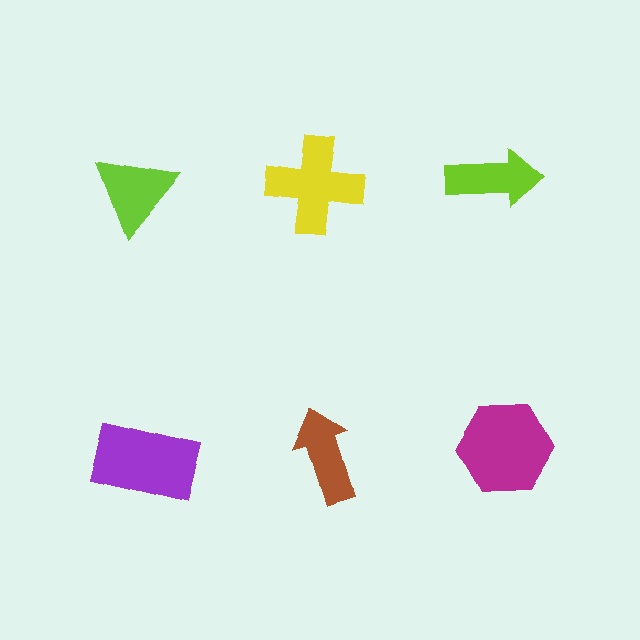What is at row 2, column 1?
A purple rectangle.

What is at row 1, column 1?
A lime triangle.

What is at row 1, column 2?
A yellow cross.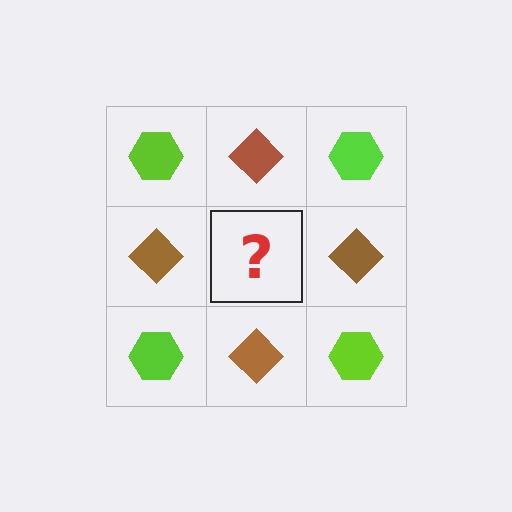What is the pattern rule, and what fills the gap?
The rule is that it alternates lime hexagon and brown diamond in a checkerboard pattern. The gap should be filled with a lime hexagon.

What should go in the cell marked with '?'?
The missing cell should contain a lime hexagon.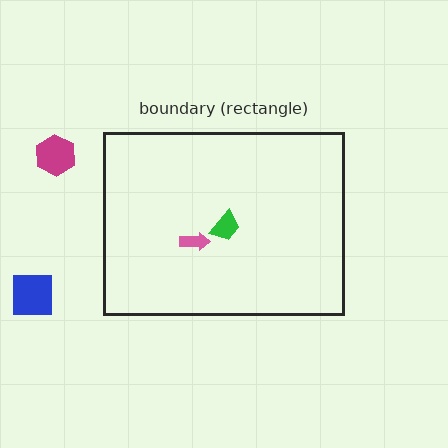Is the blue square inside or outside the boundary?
Outside.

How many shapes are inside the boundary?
2 inside, 2 outside.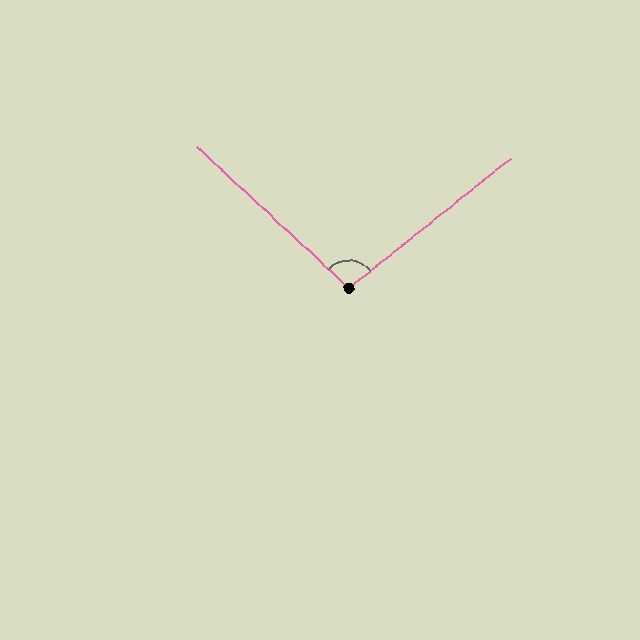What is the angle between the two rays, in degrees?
Approximately 98 degrees.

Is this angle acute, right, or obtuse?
It is obtuse.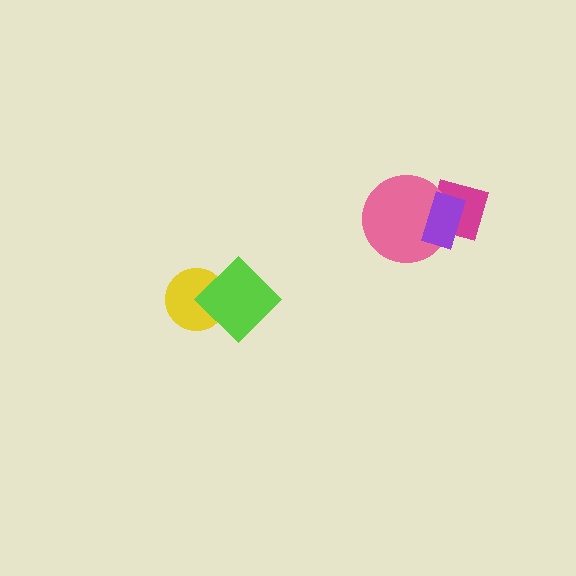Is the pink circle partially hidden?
Yes, it is partially covered by another shape.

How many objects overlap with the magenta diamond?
2 objects overlap with the magenta diamond.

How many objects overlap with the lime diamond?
1 object overlaps with the lime diamond.